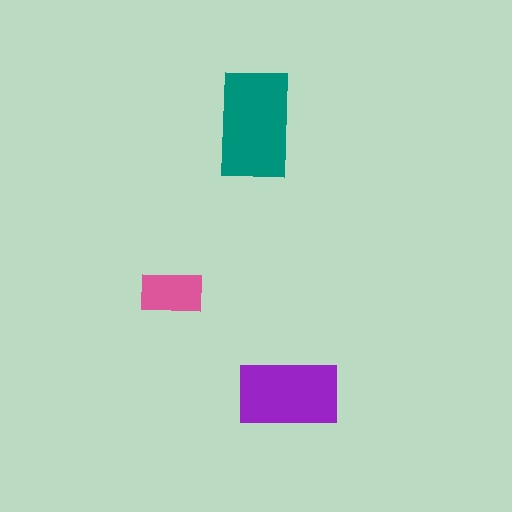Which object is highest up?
The teal rectangle is topmost.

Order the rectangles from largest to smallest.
the teal one, the purple one, the pink one.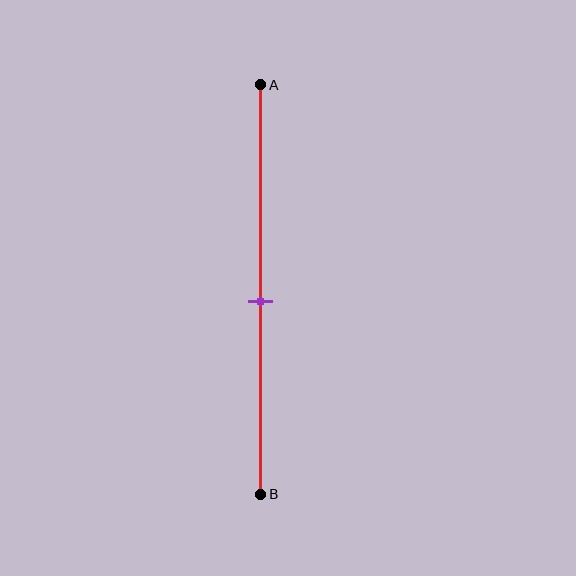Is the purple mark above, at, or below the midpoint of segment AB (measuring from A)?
The purple mark is approximately at the midpoint of segment AB.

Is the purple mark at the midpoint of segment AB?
Yes, the mark is approximately at the midpoint.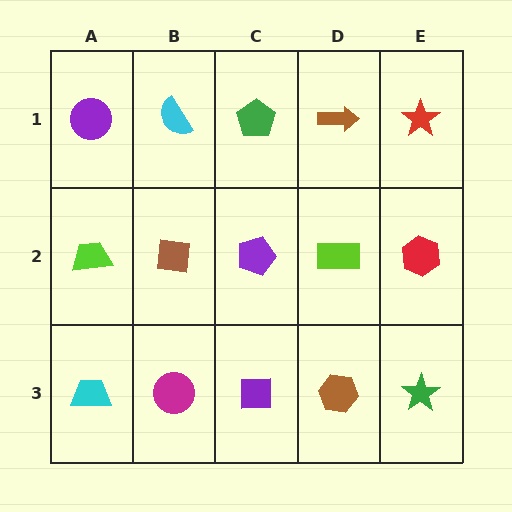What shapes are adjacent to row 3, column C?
A purple pentagon (row 2, column C), a magenta circle (row 3, column B), a brown hexagon (row 3, column D).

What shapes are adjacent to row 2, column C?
A green pentagon (row 1, column C), a purple square (row 3, column C), a brown square (row 2, column B), a lime rectangle (row 2, column D).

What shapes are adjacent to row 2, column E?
A red star (row 1, column E), a green star (row 3, column E), a lime rectangle (row 2, column D).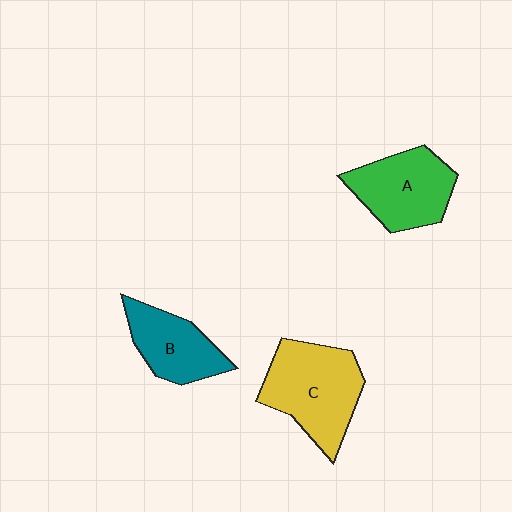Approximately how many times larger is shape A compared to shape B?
Approximately 1.2 times.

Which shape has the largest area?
Shape C (yellow).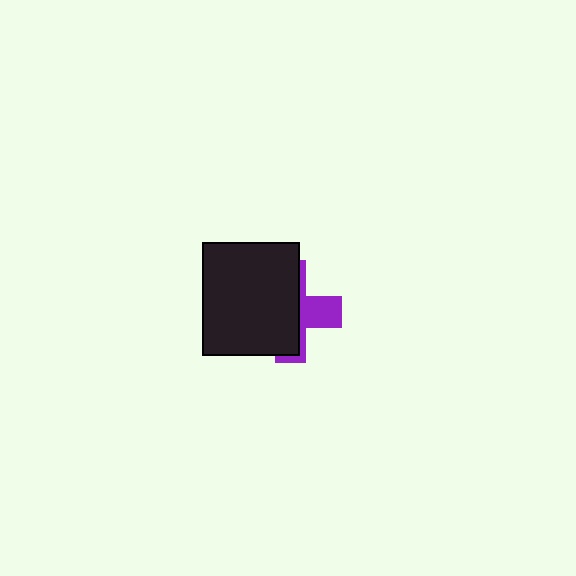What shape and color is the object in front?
The object in front is a black rectangle.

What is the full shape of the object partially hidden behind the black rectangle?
The partially hidden object is a purple cross.